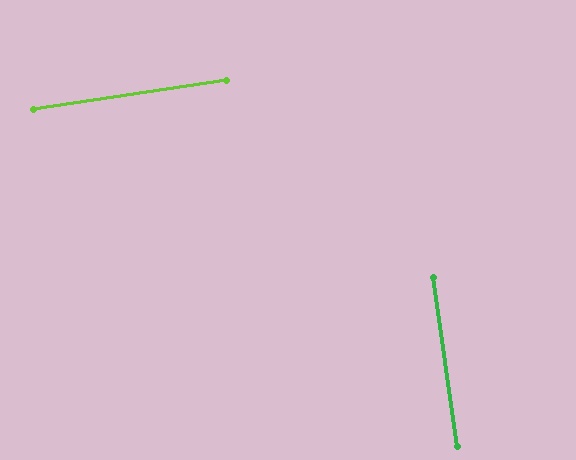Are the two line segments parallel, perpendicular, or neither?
Perpendicular — they meet at approximately 90°.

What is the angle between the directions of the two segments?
Approximately 90 degrees.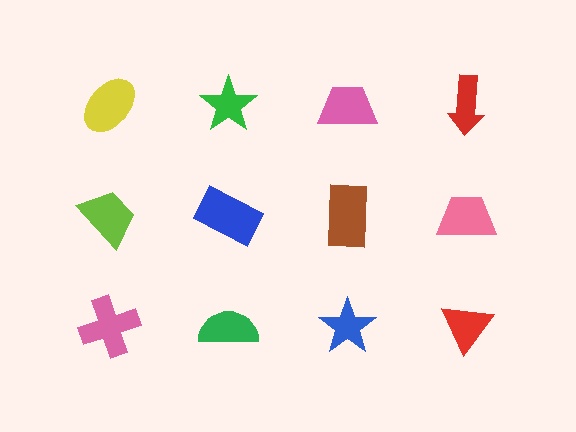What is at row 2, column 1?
A lime trapezoid.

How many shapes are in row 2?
4 shapes.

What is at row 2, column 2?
A blue rectangle.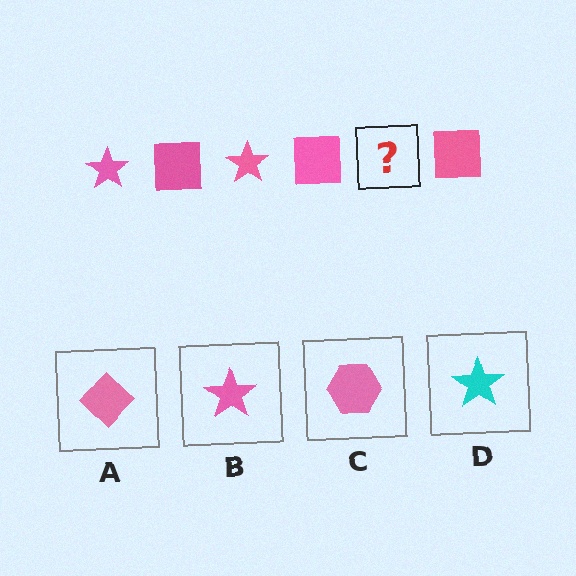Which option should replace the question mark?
Option B.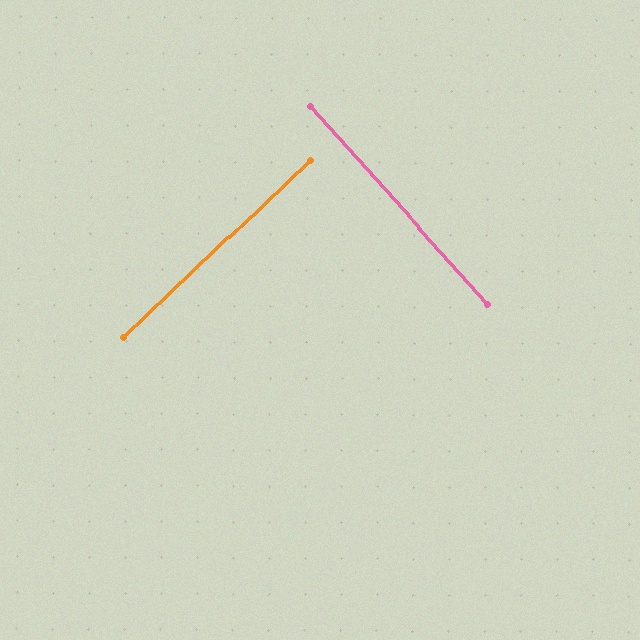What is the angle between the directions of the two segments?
Approximately 88 degrees.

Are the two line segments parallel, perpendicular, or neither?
Perpendicular — they meet at approximately 88°.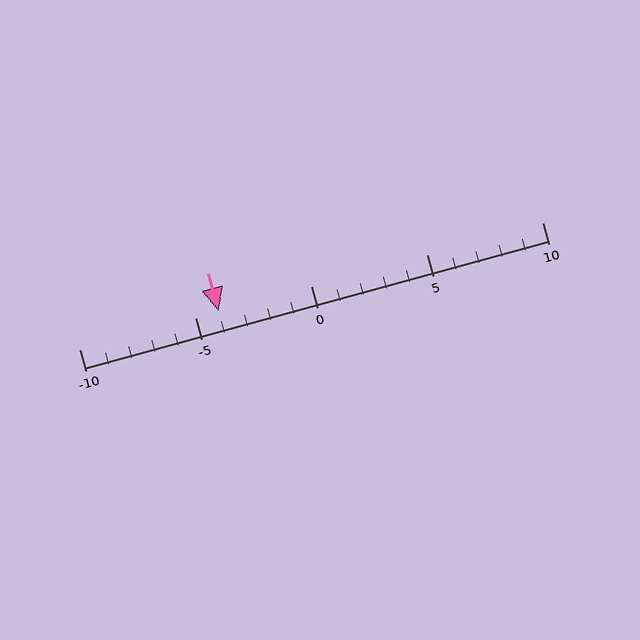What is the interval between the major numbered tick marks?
The major tick marks are spaced 5 units apart.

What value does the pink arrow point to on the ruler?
The pink arrow points to approximately -4.